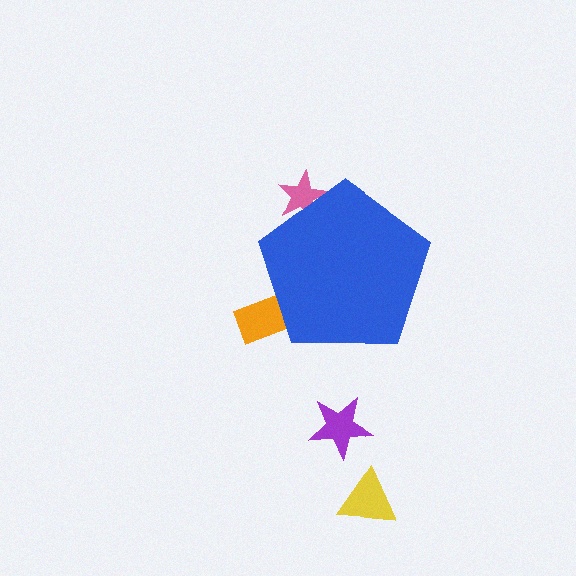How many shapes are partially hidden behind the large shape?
2 shapes are partially hidden.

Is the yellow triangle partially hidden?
No, the yellow triangle is fully visible.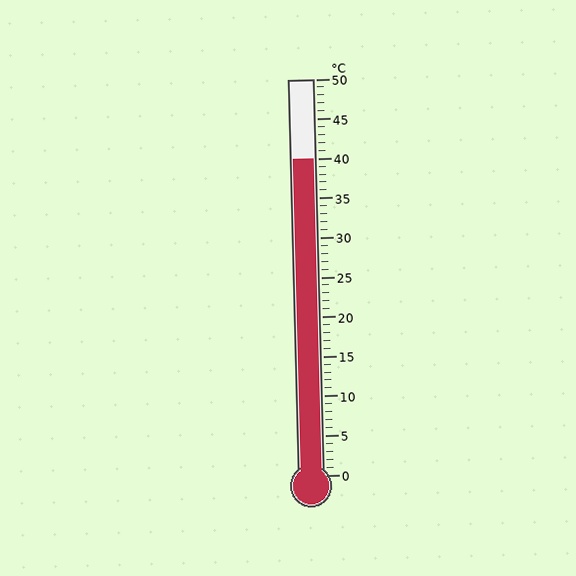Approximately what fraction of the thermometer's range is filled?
The thermometer is filled to approximately 80% of its range.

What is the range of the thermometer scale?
The thermometer scale ranges from 0°C to 50°C.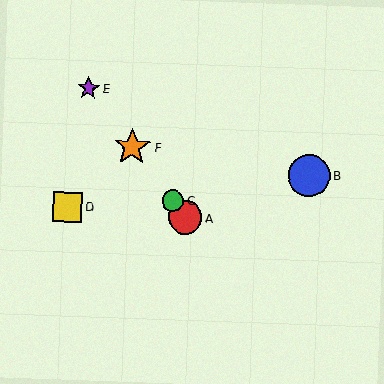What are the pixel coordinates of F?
Object F is at (132, 147).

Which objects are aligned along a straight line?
Objects A, C, E, F are aligned along a straight line.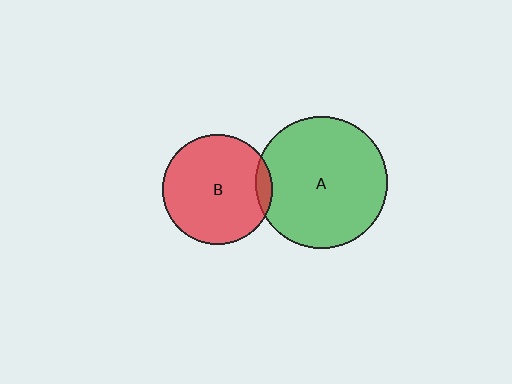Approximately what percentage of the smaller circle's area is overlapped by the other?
Approximately 5%.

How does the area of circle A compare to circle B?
Approximately 1.4 times.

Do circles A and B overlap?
Yes.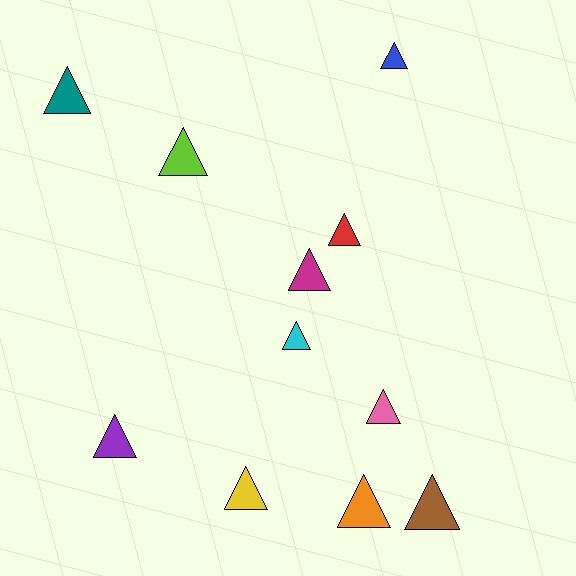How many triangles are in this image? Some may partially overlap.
There are 11 triangles.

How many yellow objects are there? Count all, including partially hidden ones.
There is 1 yellow object.